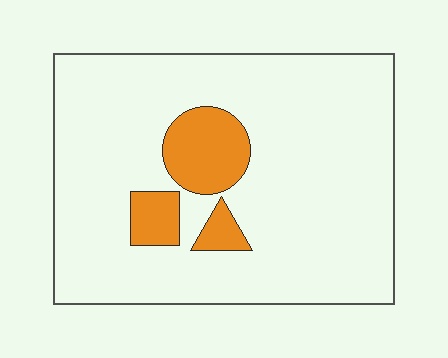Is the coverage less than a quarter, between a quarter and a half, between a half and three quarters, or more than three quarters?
Less than a quarter.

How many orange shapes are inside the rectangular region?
3.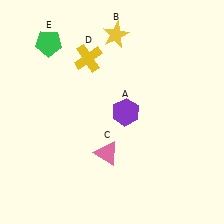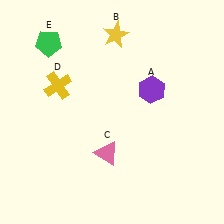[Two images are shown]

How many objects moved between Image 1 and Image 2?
2 objects moved between the two images.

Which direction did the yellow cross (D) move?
The yellow cross (D) moved left.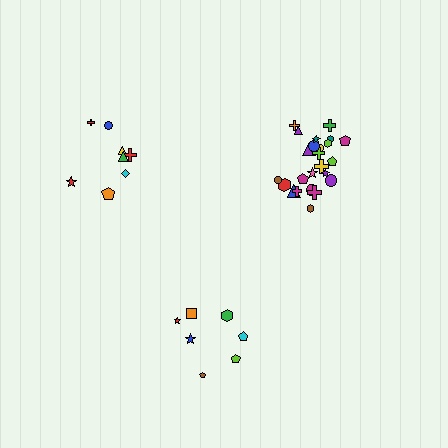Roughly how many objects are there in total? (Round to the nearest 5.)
Roughly 40 objects in total.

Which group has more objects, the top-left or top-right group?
The top-right group.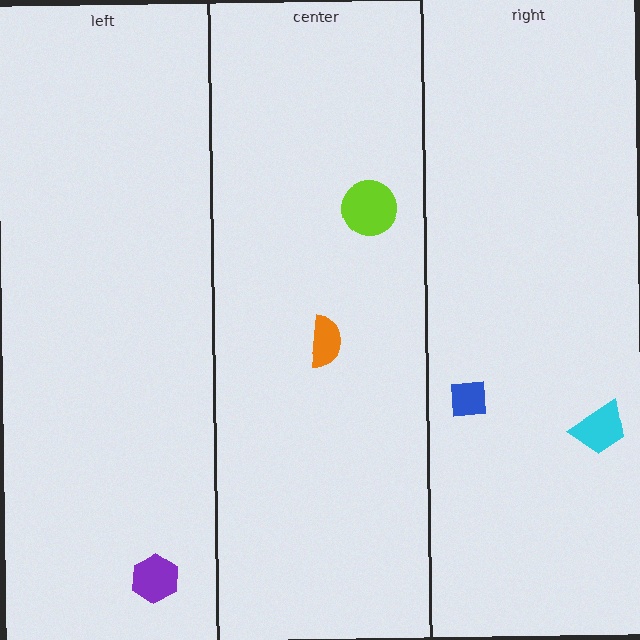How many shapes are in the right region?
2.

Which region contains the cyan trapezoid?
The right region.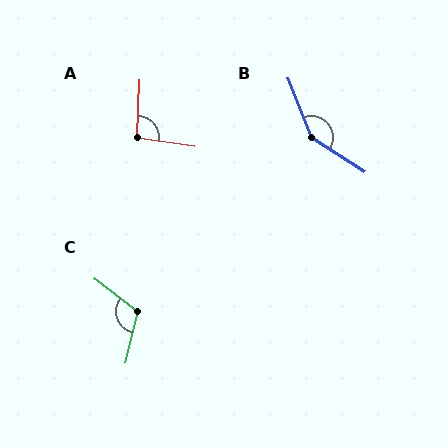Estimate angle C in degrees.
Approximately 114 degrees.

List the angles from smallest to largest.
A (96°), C (114°), B (145°).